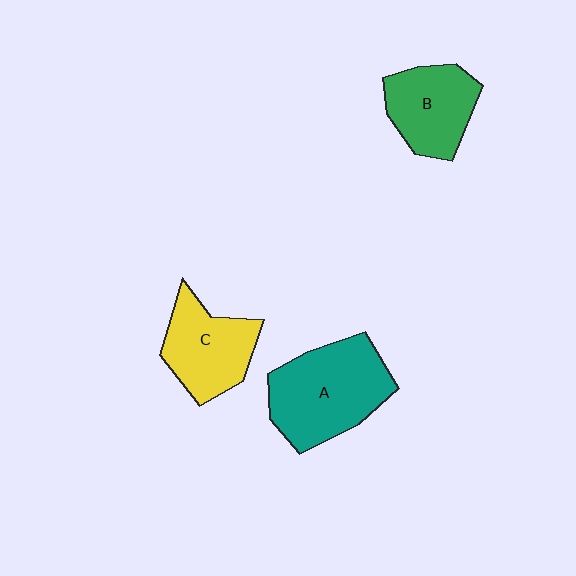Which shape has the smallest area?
Shape B (green).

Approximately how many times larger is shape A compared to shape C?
Approximately 1.4 times.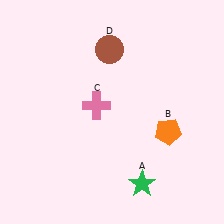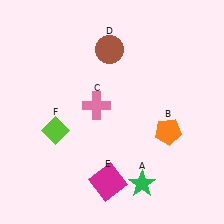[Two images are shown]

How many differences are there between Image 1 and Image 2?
There are 2 differences between the two images.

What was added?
A magenta square (E), a lime diamond (F) were added in Image 2.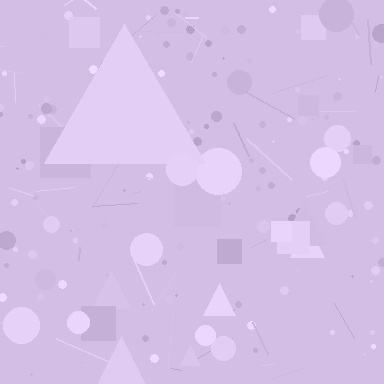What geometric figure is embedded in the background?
A triangle is embedded in the background.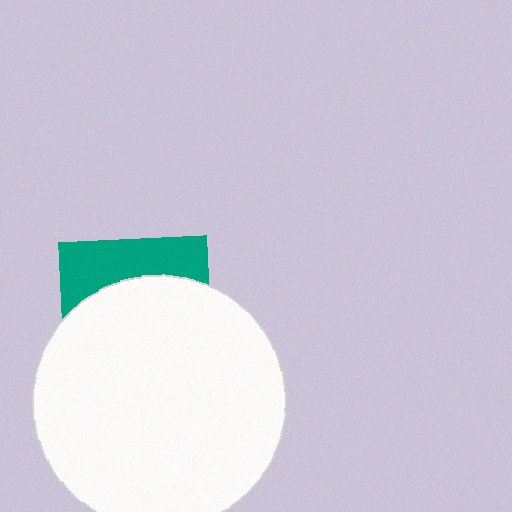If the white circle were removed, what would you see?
You would see the complete teal square.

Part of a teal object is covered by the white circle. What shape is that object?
It is a square.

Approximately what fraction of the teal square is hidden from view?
Roughly 69% of the teal square is hidden behind the white circle.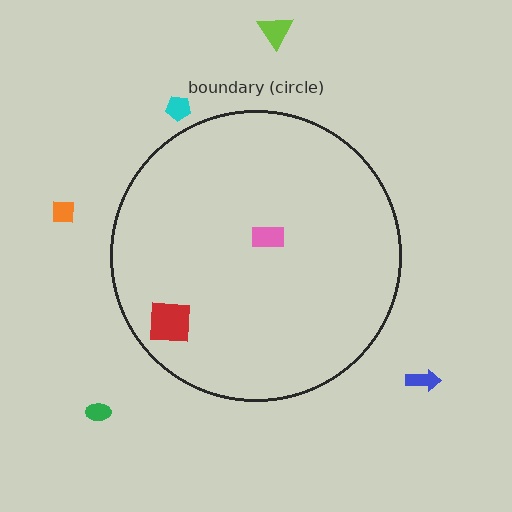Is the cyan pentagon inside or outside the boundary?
Outside.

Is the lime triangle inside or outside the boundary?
Outside.